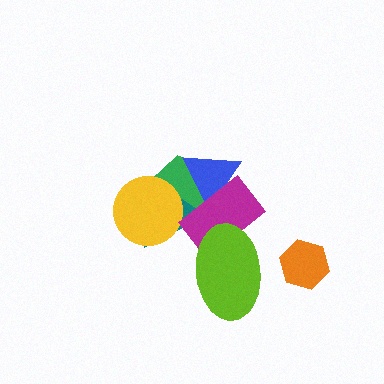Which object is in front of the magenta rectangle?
The lime ellipse is in front of the magenta rectangle.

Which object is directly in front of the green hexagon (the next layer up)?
The teal triangle is directly in front of the green hexagon.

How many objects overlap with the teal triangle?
4 objects overlap with the teal triangle.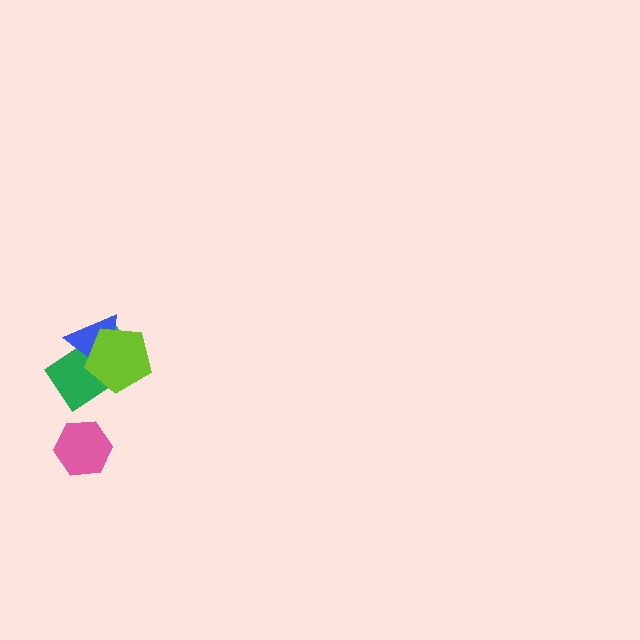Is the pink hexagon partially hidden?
No, no other shape covers it.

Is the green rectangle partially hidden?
Yes, it is partially covered by another shape.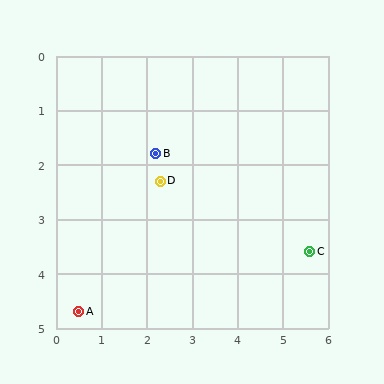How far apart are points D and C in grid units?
Points D and C are about 3.5 grid units apart.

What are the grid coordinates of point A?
Point A is at approximately (0.5, 4.7).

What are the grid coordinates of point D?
Point D is at approximately (2.3, 2.3).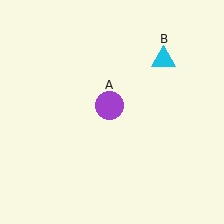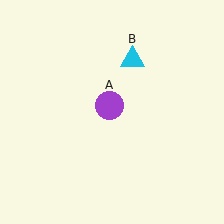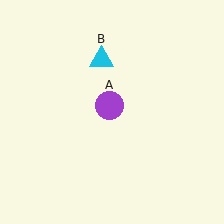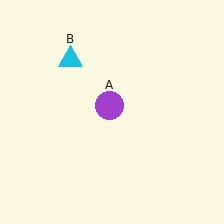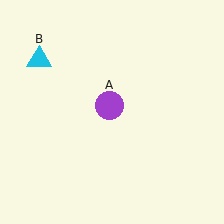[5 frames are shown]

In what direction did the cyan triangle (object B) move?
The cyan triangle (object B) moved left.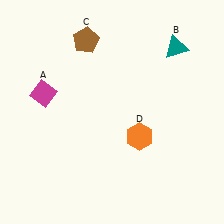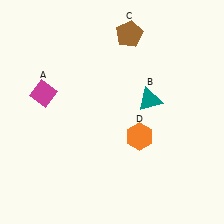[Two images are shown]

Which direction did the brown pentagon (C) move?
The brown pentagon (C) moved right.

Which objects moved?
The objects that moved are: the teal triangle (B), the brown pentagon (C).